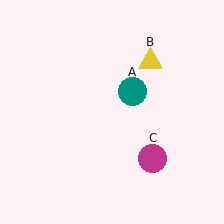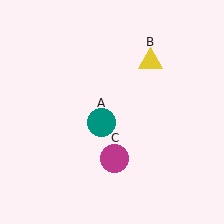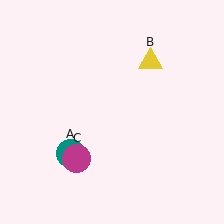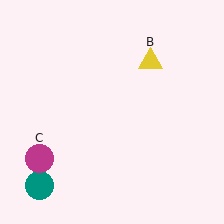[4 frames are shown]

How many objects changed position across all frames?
2 objects changed position: teal circle (object A), magenta circle (object C).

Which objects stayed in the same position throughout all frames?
Yellow triangle (object B) remained stationary.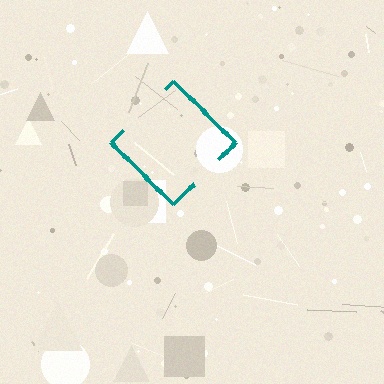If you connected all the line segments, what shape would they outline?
They would outline a diamond.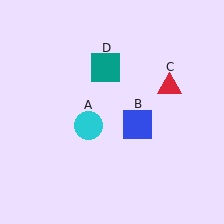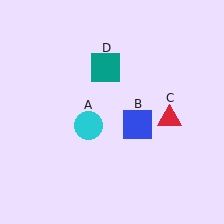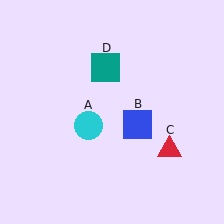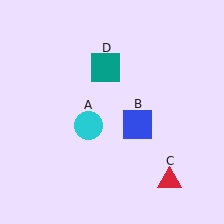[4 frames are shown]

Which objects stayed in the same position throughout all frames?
Cyan circle (object A) and blue square (object B) and teal square (object D) remained stationary.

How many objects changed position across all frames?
1 object changed position: red triangle (object C).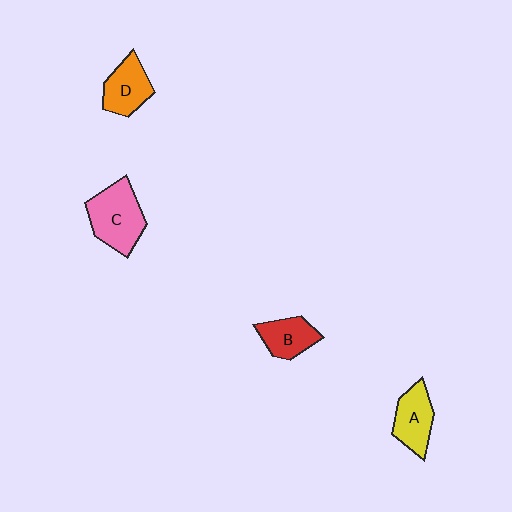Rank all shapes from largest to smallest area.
From largest to smallest: C (pink), A (yellow), D (orange), B (red).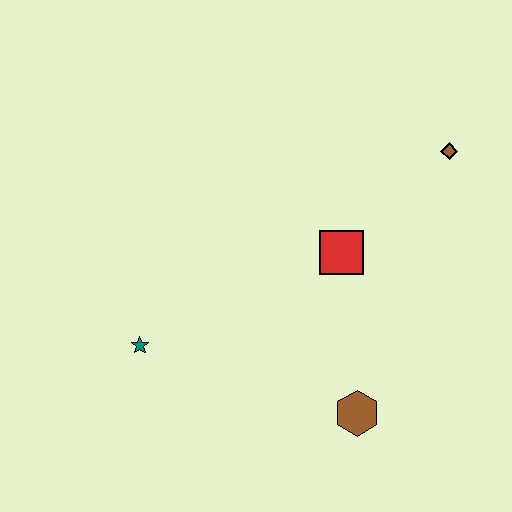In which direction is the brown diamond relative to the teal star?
The brown diamond is to the right of the teal star.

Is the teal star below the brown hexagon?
No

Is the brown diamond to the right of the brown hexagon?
Yes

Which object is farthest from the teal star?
The brown diamond is farthest from the teal star.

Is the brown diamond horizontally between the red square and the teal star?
No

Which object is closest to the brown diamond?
The red square is closest to the brown diamond.